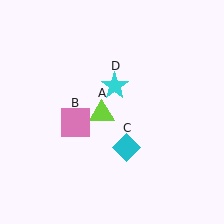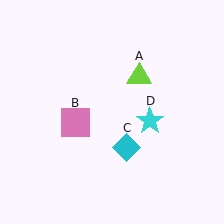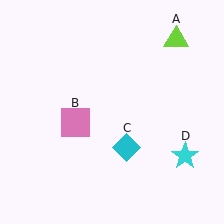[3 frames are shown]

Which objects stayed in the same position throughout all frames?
Pink square (object B) and cyan diamond (object C) remained stationary.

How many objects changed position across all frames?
2 objects changed position: lime triangle (object A), cyan star (object D).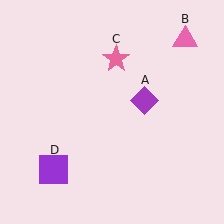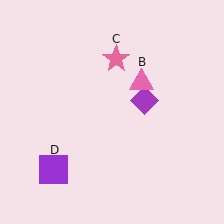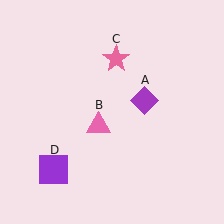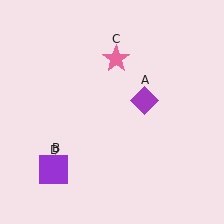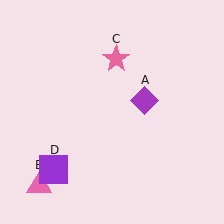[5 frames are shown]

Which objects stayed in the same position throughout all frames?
Purple diamond (object A) and pink star (object C) and purple square (object D) remained stationary.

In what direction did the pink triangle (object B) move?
The pink triangle (object B) moved down and to the left.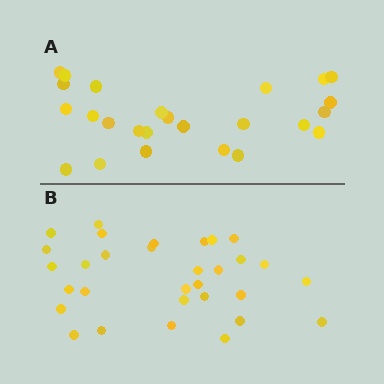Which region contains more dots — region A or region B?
Region B (the bottom region) has more dots.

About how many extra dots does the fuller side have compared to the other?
Region B has about 6 more dots than region A.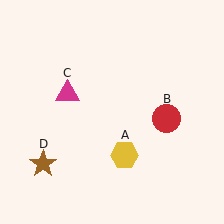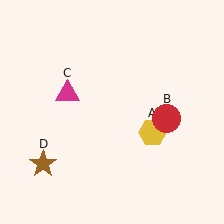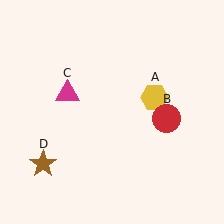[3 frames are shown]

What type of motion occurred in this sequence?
The yellow hexagon (object A) rotated counterclockwise around the center of the scene.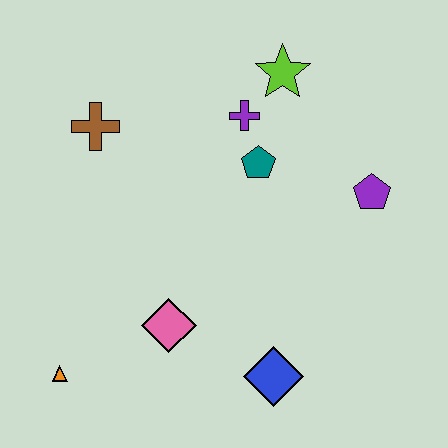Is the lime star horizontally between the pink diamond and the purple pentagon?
Yes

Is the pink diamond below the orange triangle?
No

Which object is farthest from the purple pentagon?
The orange triangle is farthest from the purple pentagon.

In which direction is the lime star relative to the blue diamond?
The lime star is above the blue diamond.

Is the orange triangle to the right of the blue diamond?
No